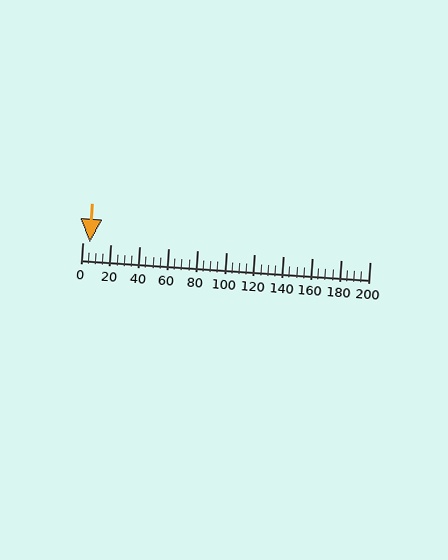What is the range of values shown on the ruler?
The ruler shows values from 0 to 200.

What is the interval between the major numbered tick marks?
The major tick marks are spaced 20 units apart.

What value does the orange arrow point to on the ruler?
The orange arrow points to approximately 5.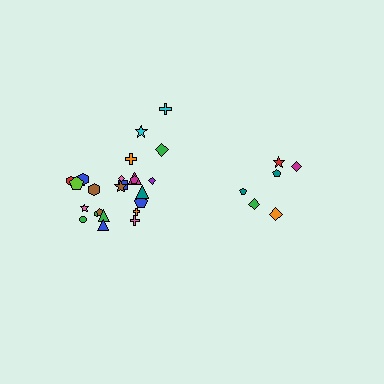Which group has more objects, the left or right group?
The left group.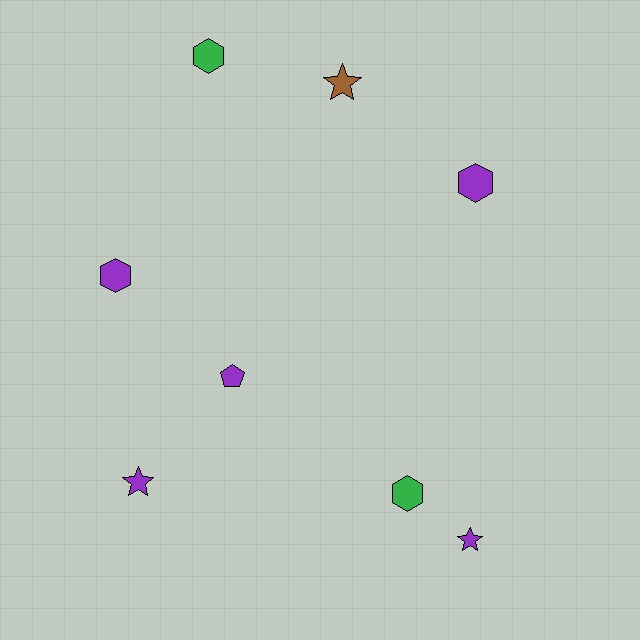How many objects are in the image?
There are 8 objects.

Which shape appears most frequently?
Hexagon, with 4 objects.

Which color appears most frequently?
Purple, with 5 objects.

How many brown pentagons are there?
There are no brown pentagons.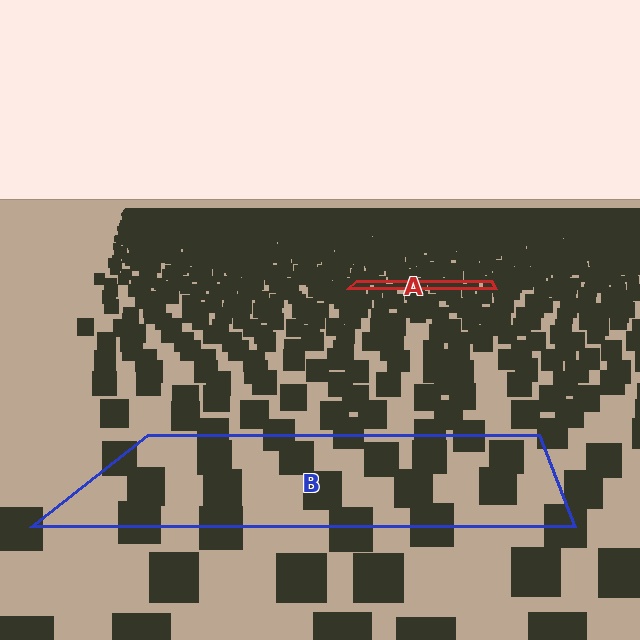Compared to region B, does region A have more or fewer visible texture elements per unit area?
Region A has more texture elements per unit area — they are packed more densely because it is farther away.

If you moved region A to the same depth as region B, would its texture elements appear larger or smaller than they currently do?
They would appear larger. At a closer depth, the same texture elements are projected at a bigger on-screen size.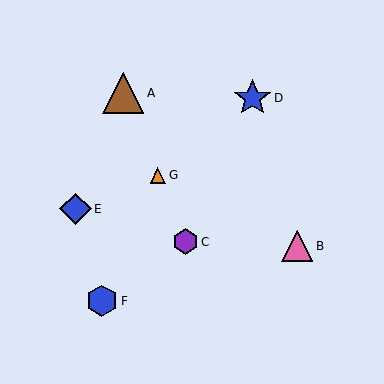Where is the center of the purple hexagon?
The center of the purple hexagon is at (185, 242).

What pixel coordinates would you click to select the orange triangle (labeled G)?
Click at (158, 175) to select the orange triangle G.